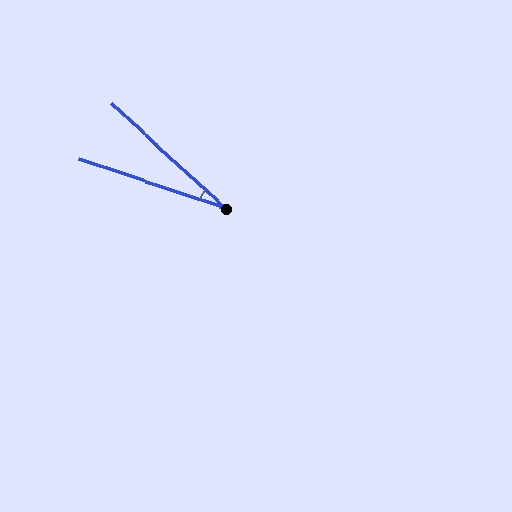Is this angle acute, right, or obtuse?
It is acute.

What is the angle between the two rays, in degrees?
Approximately 24 degrees.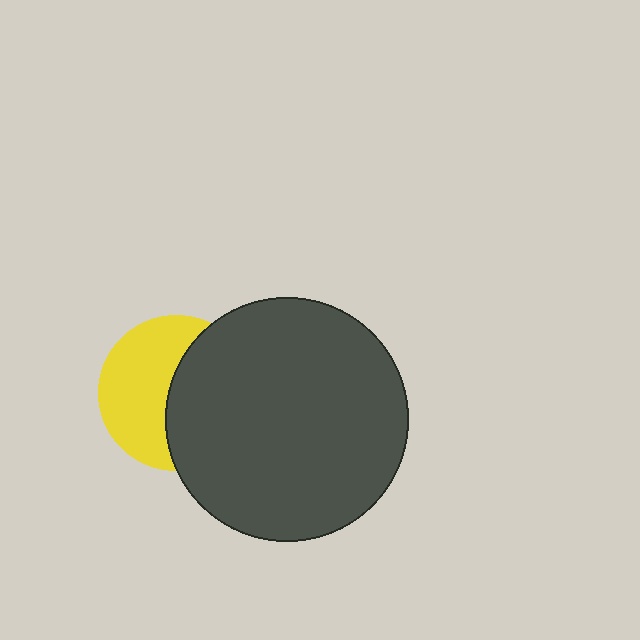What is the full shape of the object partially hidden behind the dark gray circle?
The partially hidden object is a yellow circle.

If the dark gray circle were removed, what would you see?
You would see the complete yellow circle.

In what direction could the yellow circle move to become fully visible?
The yellow circle could move left. That would shift it out from behind the dark gray circle entirely.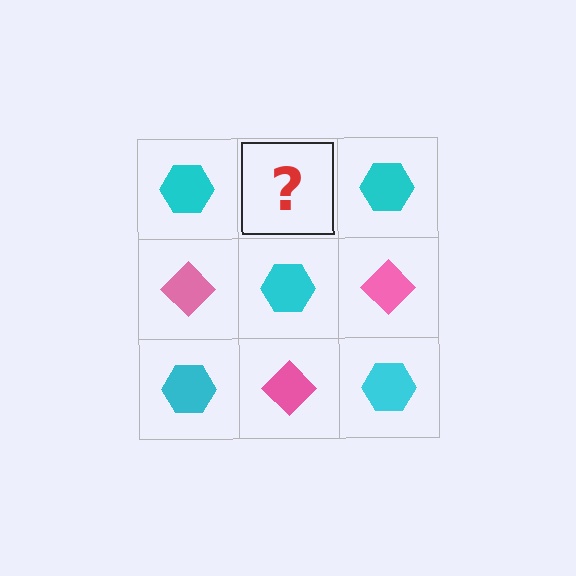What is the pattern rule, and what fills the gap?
The rule is that it alternates cyan hexagon and pink diamond in a checkerboard pattern. The gap should be filled with a pink diamond.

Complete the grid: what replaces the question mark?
The question mark should be replaced with a pink diamond.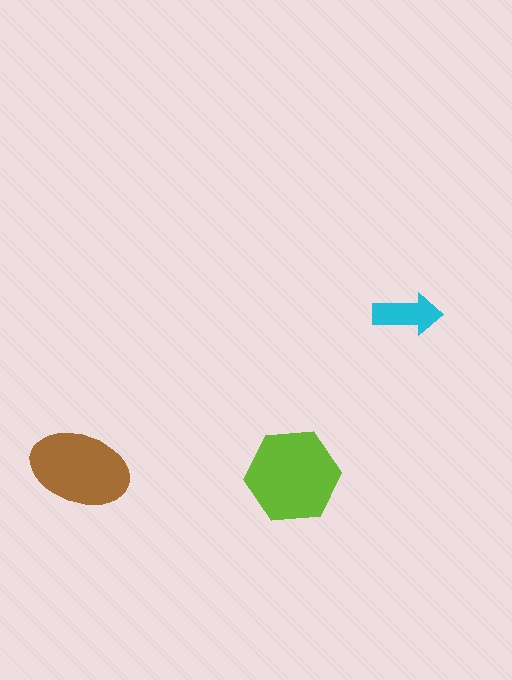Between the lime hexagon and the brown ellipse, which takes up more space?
The lime hexagon.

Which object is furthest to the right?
The cyan arrow is rightmost.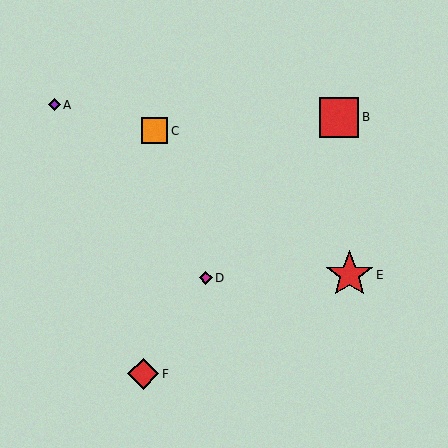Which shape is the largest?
The red star (labeled E) is the largest.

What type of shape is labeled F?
Shape F is a red diamond.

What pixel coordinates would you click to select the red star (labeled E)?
Click at (350, 275) to select the red star E.